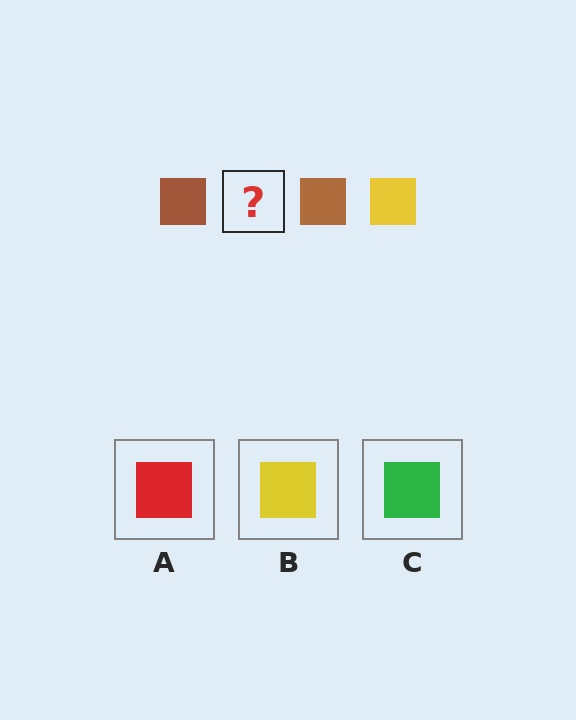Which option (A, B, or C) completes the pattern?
B.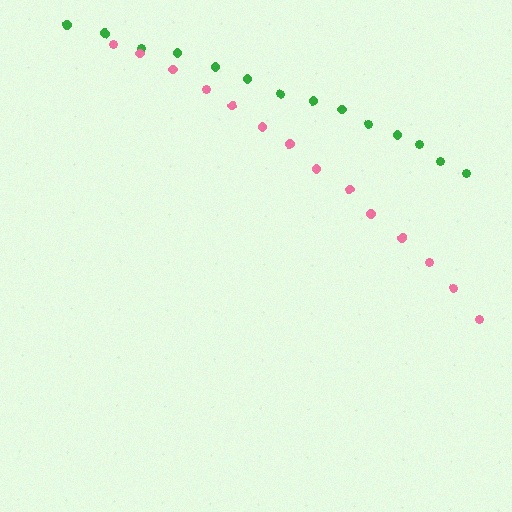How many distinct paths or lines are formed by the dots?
There are 2 distinct paths.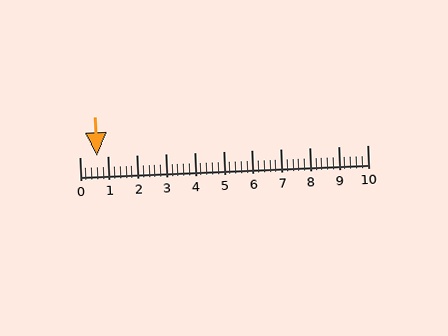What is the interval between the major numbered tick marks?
The major tick marks are spaced 1 units apart.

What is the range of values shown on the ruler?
The ruler shows values from 0 to 10.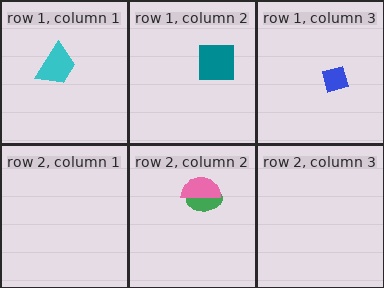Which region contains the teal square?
The row 1, column 2 region.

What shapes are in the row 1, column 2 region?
The teal square.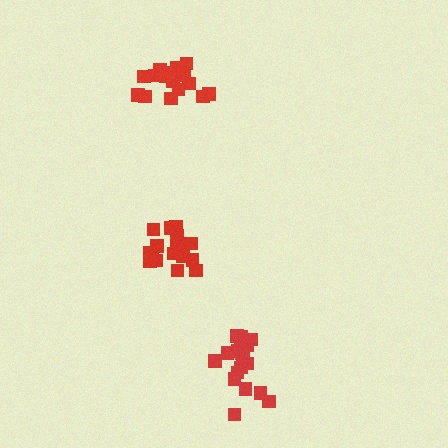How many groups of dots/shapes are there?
There are 3 groups.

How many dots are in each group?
Group 1: 17 dots, Group 2: 17 dots, Group 3: 17 dots (51 total).